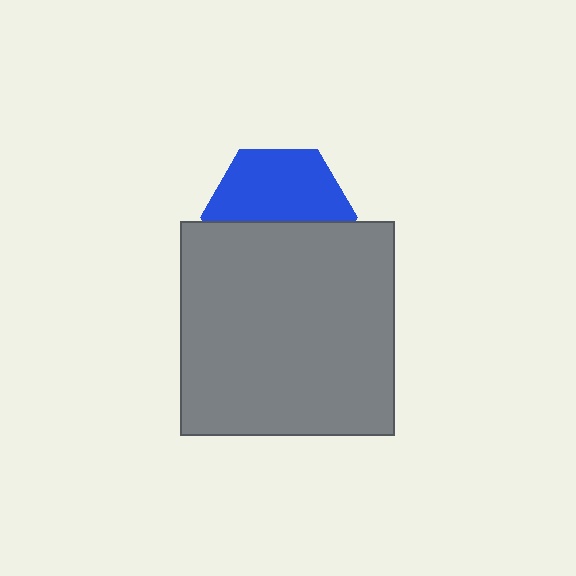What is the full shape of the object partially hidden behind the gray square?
The partially hidden object is a blue hexagon.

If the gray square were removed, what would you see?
You would see the complete blue hexagon.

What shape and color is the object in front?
The object in front is a gray square.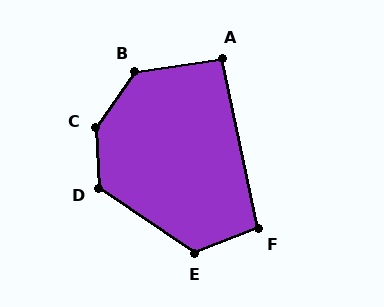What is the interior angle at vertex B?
Approximately 134 degrees (obtuse).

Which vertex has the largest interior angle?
C, at approximately 142 degrees.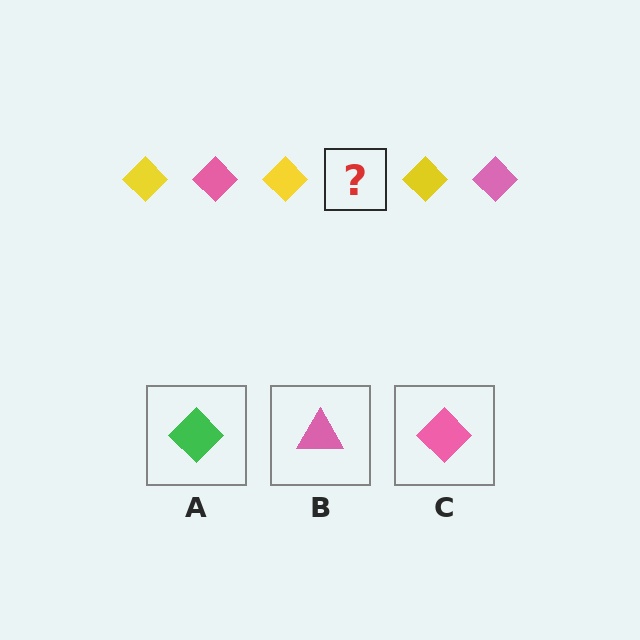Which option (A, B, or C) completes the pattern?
C.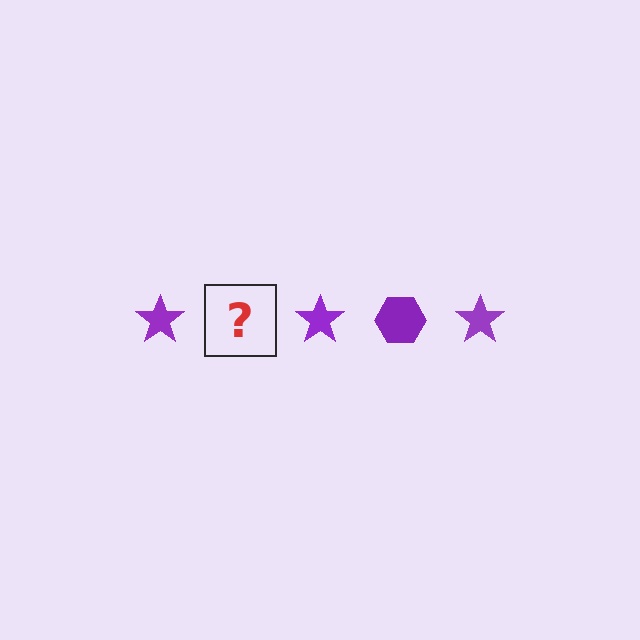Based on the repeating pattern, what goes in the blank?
The blank should be a purple hexagon.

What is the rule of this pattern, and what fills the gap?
The rule is that the pattern cycles through star, hexagon shapes in purple. The gap should be filled with a purple hexagon.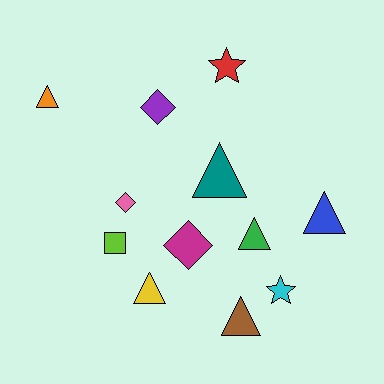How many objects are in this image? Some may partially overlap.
There are 12 objects.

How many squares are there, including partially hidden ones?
There is 1 square.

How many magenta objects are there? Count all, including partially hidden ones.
There is 1 magenta object.